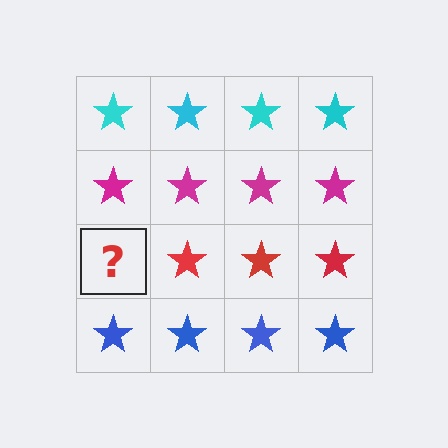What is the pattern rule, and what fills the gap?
The rule is that each row has a consistent color. The gap should be filled with a red star.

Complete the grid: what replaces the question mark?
The question mark should be replaced with a red star.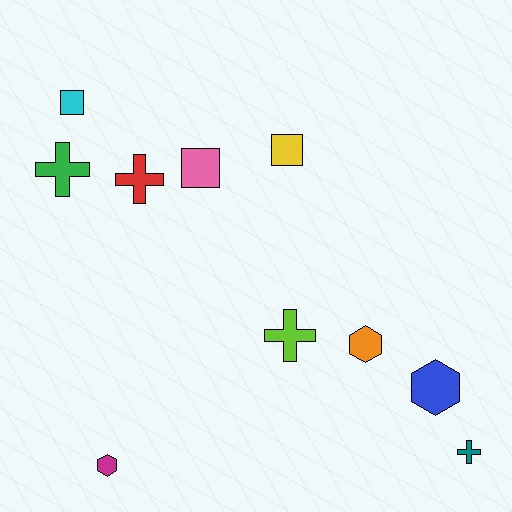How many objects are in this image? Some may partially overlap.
There are 10 objects.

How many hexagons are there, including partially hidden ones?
There are 3 hexagons.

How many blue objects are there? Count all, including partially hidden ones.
There is 1 blue object.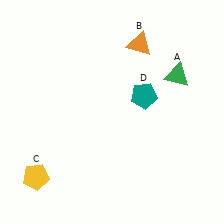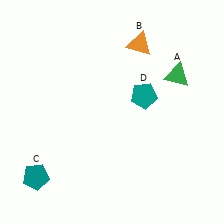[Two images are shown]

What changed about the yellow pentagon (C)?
In Image 1, C is yellow. In Image 2, it changed to teal.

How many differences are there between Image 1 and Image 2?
There is 1 difference between the two images.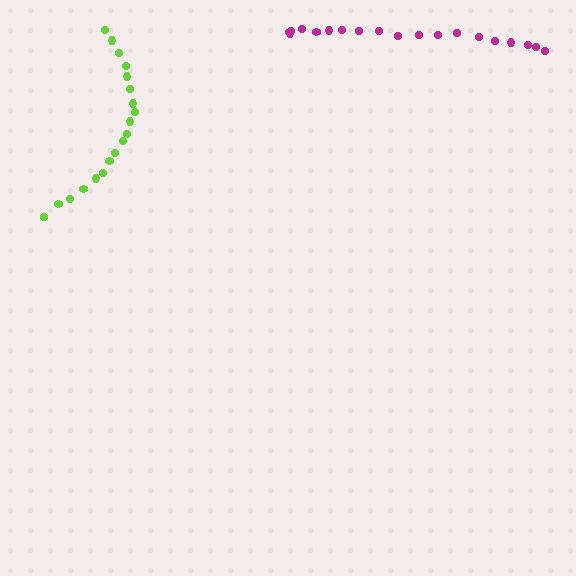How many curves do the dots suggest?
There are 2 distinct paths.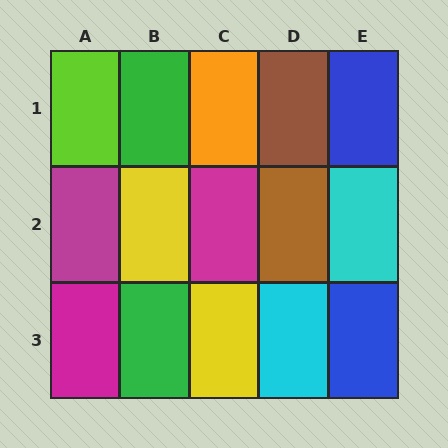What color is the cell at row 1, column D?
Brown.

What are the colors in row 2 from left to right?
Magenta, yellow, magenta, brown, cyan.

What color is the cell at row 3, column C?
Yellow.